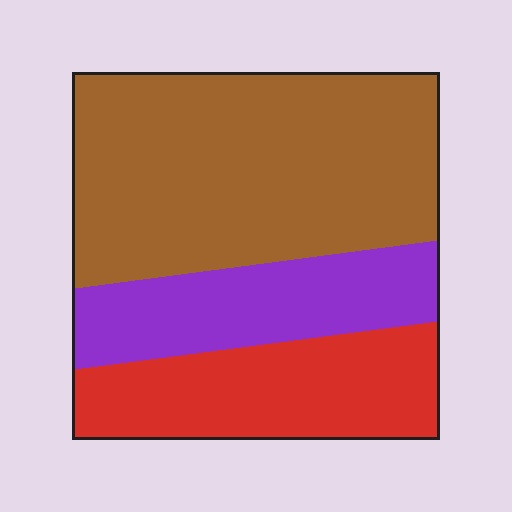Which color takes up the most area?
Brown, at roughly 50%.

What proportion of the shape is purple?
Purple takes up about one fifth (1/5) of the shape.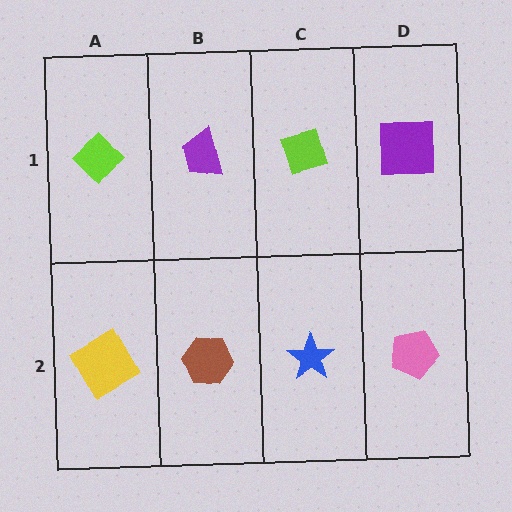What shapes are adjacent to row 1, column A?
A yellow diamond (row 2, column A), a purple trapezoid (row 1, column B).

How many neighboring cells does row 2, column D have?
2.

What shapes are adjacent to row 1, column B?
A brown hexagon (row 2, column B), a lime diamond (row 1, column A), a lime diamond (row 1, column C).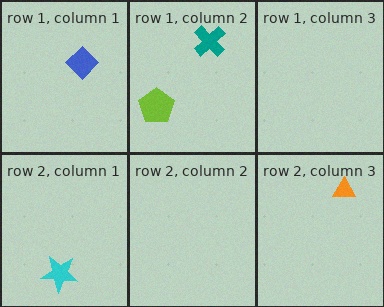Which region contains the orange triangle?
The row 2, column 3 region.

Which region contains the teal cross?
The row 1, column 2 region.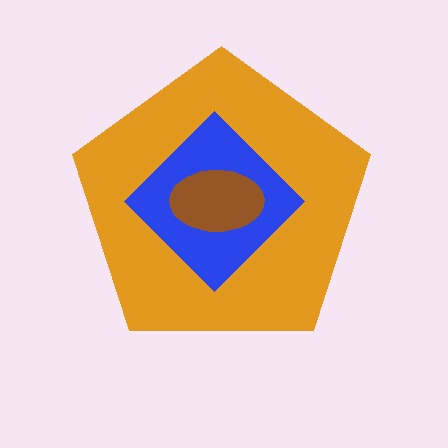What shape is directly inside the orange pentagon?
The blue diamond.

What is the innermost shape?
The brown ellipse.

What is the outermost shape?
The orange pentagon.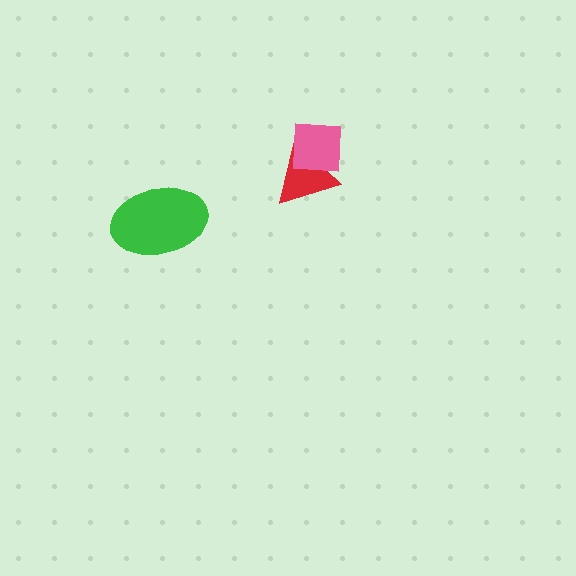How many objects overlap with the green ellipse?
0 objects overlap with the green ellipse.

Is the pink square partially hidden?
No, no other shape covers it.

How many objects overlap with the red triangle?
1 object overlaps with the red triangle.